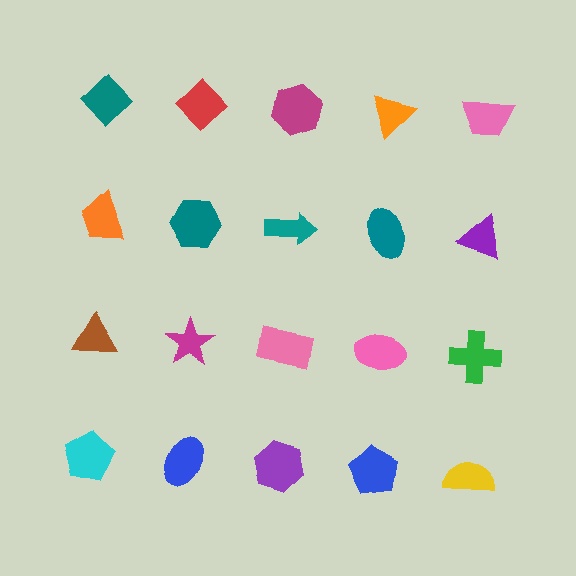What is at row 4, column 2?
A blue ellipse.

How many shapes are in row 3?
5 shapes.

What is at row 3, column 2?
A magenta star.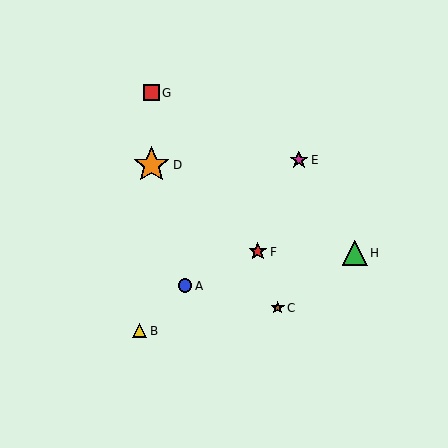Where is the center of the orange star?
The center of the orange star is at (152, 165).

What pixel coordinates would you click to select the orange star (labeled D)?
Click at (152, 165) to select the orange star D.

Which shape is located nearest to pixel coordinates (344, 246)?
The green triangle (labeled H) at (355, 253) is nearest to that location.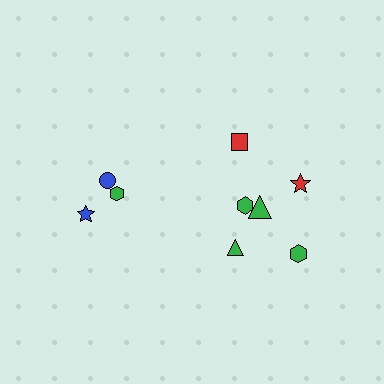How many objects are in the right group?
There are 6 objects.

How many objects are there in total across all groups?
There are 9 objects.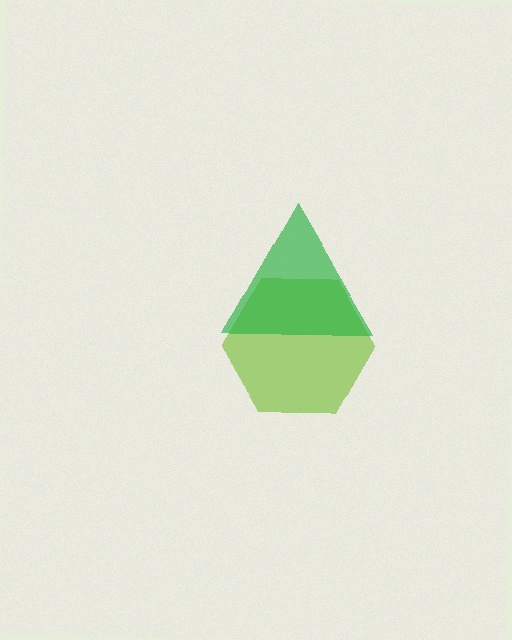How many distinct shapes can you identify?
There are 2 distinct shapes: a lime hexagon, a green triangle.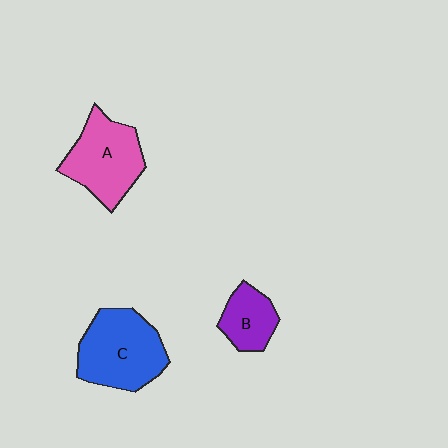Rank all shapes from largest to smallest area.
From largest to smallest: C (blue), A (pink), B (purple).